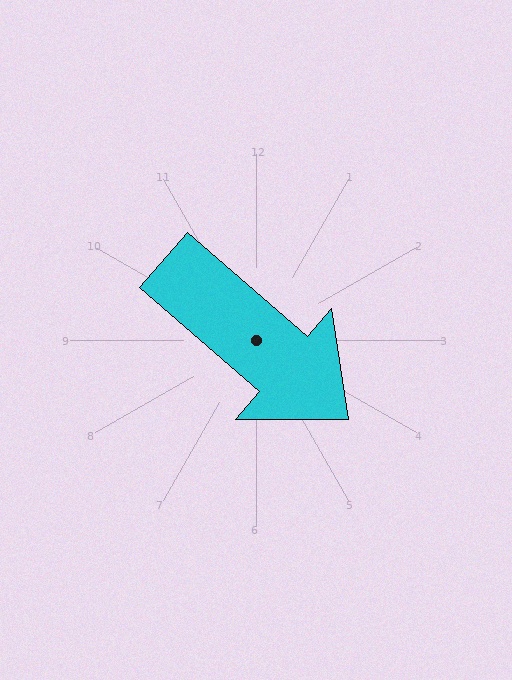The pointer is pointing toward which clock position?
Roughly 4 o'clock.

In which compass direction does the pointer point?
Southeast.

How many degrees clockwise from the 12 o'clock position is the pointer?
Approximately 131 degrees.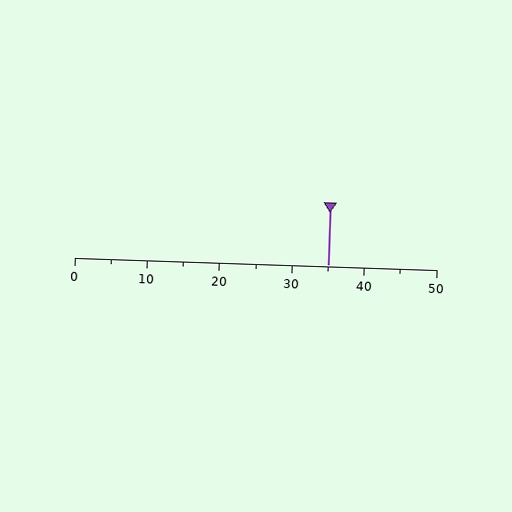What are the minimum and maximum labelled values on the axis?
The axis runs from 0 to 50.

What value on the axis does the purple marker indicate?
The marker indicates approximately 35.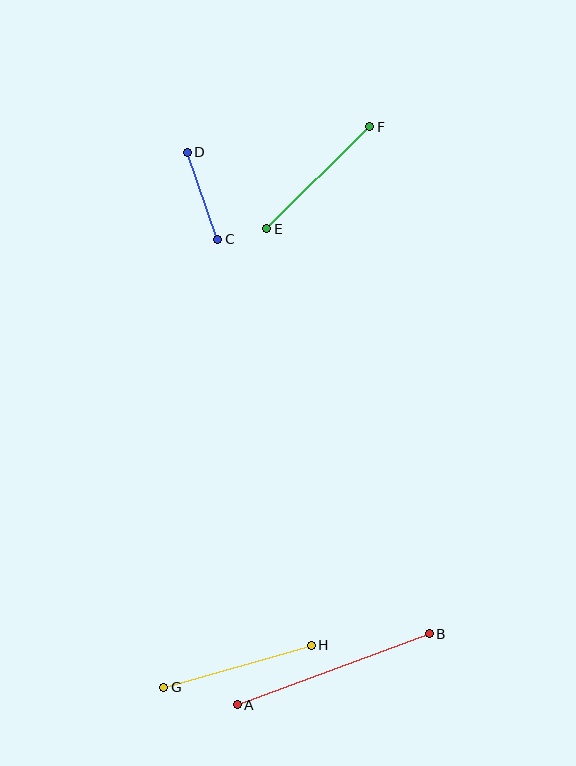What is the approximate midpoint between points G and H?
The midpoint is at approximately (237, 666) pixels.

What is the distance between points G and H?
The distance is approximately 154 pixels.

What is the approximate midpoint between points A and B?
The midpoint is at approximately (333, 669) pixels.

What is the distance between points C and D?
The distance is approximately 92 pixels.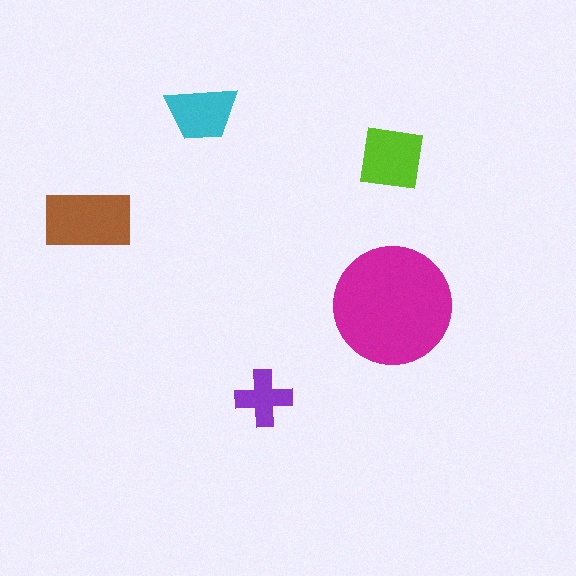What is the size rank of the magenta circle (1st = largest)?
1st.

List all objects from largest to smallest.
The magenta circle, the brown rectangle, the lime square, the cyan trapezoid, the purple cross.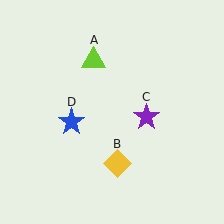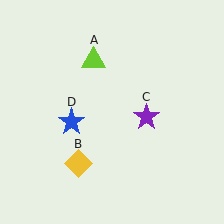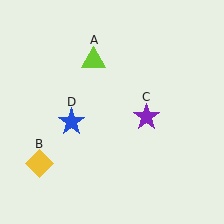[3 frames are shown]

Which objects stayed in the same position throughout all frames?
Lime triangle (object A) and purple star (object C) and blue star (object D) remained stationary.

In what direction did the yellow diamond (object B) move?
The yellow diamond (object B) moved left.